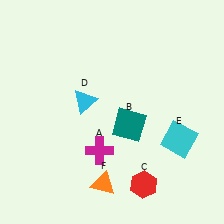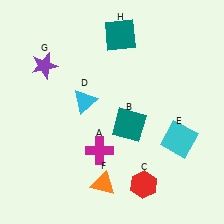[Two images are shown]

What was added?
A purple star (G), a teal square (H) were added in Image 2.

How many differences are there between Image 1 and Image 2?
There are 2 differences between the two images.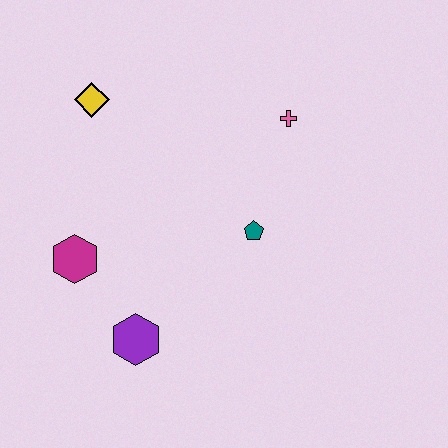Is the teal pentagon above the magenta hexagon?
Yes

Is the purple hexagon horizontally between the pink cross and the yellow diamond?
Yes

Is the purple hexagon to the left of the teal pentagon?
Yes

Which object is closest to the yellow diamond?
The magenta hexagon is closest to the yellow diamond.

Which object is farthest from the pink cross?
The purple hexagon is farthest from the pink cross.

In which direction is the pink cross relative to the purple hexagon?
The pink cross is above the purple hexagon.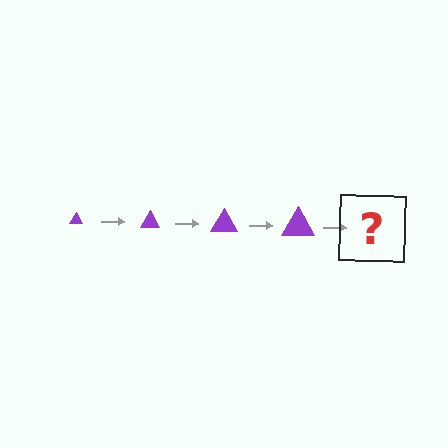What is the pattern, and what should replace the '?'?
The pattern is that the triangle gets progressively larger each step. The '?' should be a purple triangle, larger than the previous one.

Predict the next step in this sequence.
The next step is a purple triangle, larger than the previous one.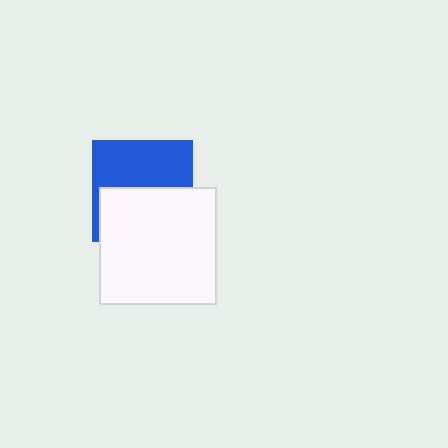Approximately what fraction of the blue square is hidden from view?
Roughly 49% of the blue square is hidden behind the white square.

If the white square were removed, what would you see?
You would see the complete blue square.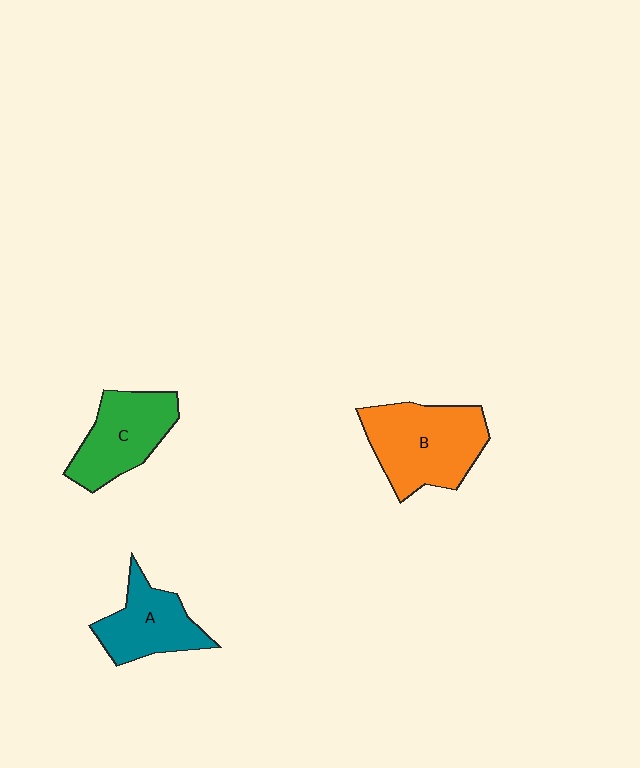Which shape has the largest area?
Shape B (orange).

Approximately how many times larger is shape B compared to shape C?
Approximately 1.3 times.